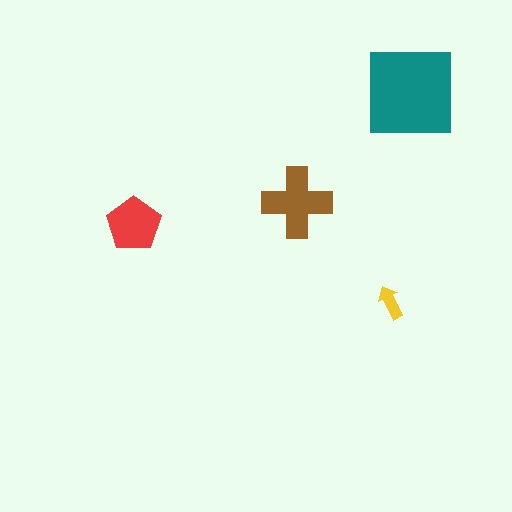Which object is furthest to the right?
The teal square is rightmost.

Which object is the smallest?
The yellow arrow.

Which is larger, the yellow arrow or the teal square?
The teal square.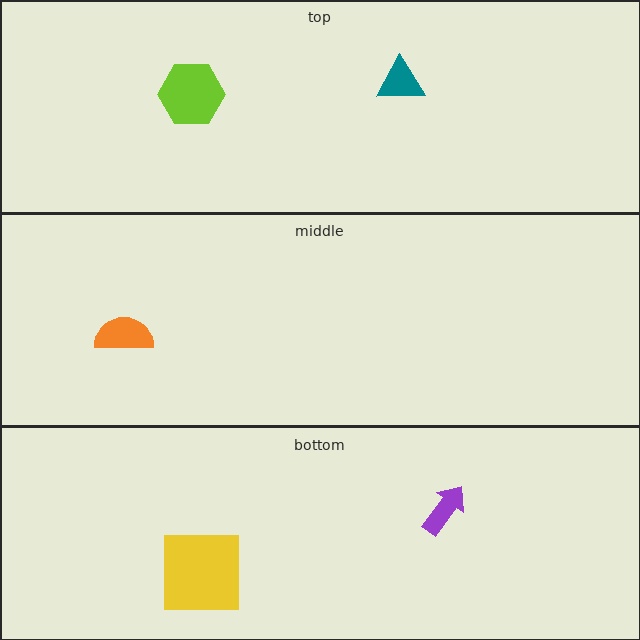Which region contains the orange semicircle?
The middle region.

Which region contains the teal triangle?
The top region.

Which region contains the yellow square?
The bottom region.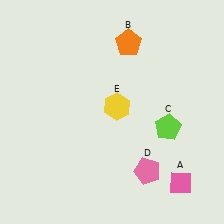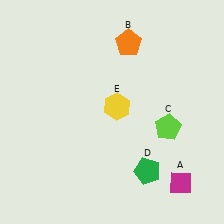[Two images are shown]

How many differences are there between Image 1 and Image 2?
There are 2 differences between the two images.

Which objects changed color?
A changed from pink to magenta. D changed from pink to green.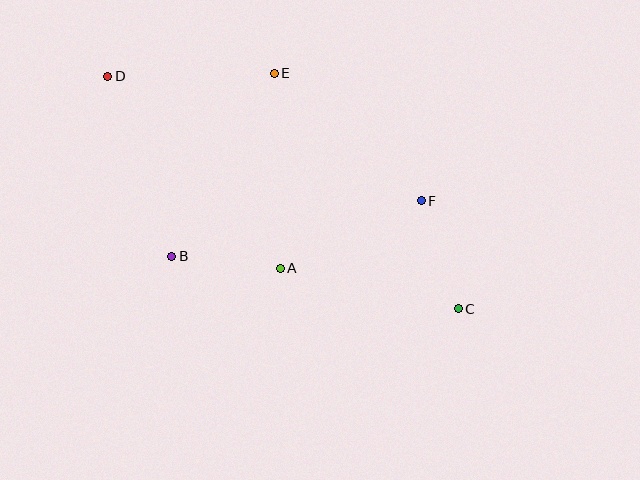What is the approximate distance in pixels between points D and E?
The distance between D and E is approximately 167 pixels.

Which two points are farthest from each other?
Points C and D are farthest from each other.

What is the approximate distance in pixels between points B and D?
The distance between B and D is approximately 191 pixels.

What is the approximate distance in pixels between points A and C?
The distance between A and C is approximately 183 pixels.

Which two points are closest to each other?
Points A and B are closest to each other.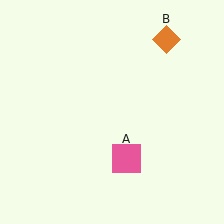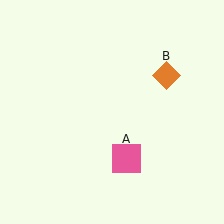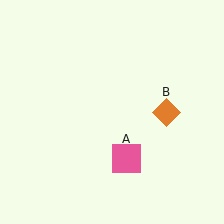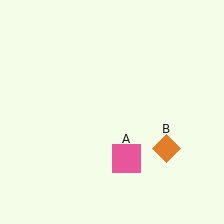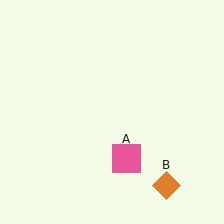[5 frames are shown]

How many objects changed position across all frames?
1 object changed position: orange diamond (object B).